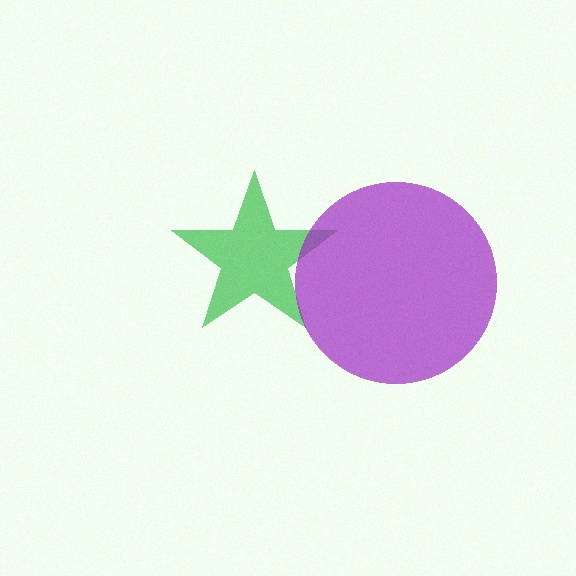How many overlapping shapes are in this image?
There are 2 overlapping shapes in the image.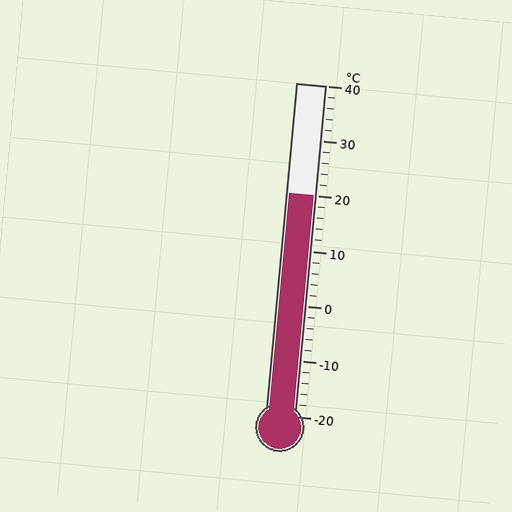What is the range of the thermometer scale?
The thermometer scale ranges from -20°C to 40°C.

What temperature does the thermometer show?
The thermometer shows approximately 20°C.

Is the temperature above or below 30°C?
The temperature is below 30°C.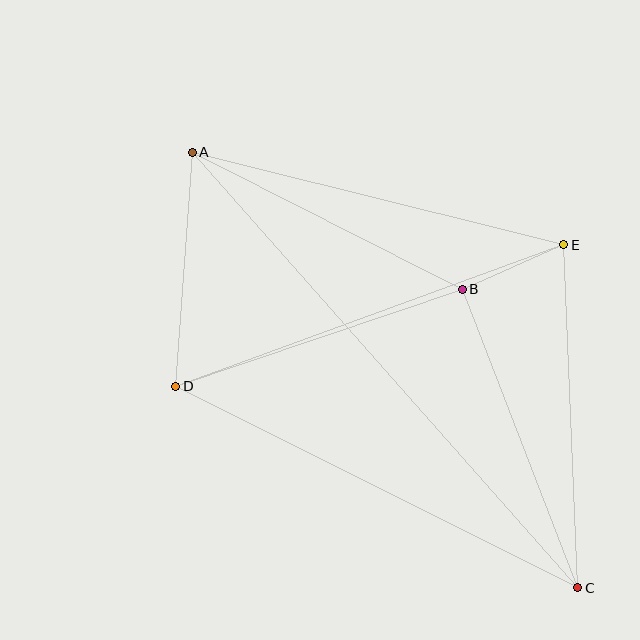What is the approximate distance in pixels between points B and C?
The distance between B and C is approximately 320 pixels.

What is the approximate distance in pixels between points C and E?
The distance between C and E is approximately 343 pixels.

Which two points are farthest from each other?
Points A and C are farthest from each other.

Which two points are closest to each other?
Points B and E are closest to each other.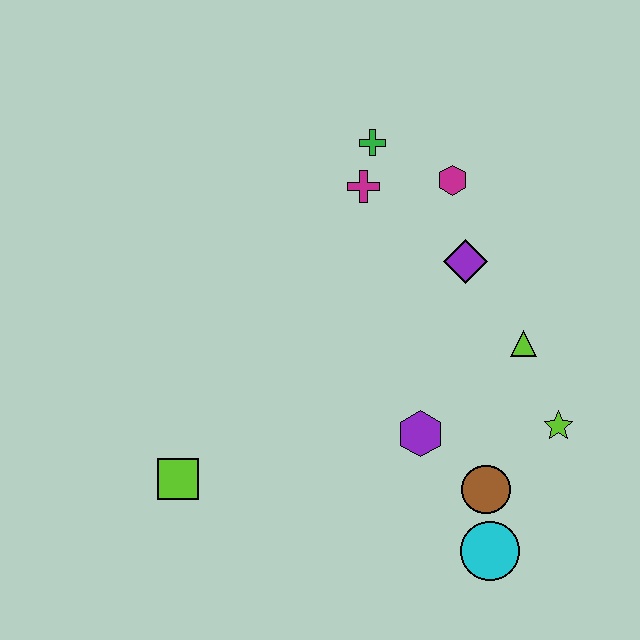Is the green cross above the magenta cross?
Yes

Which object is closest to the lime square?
The purple hexagon is closest to the lime square.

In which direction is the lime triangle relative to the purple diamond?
The lime triangle is below the purple diamond.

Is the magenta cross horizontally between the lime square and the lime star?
Yes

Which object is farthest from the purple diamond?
The lime square is farthest from the purple diamond.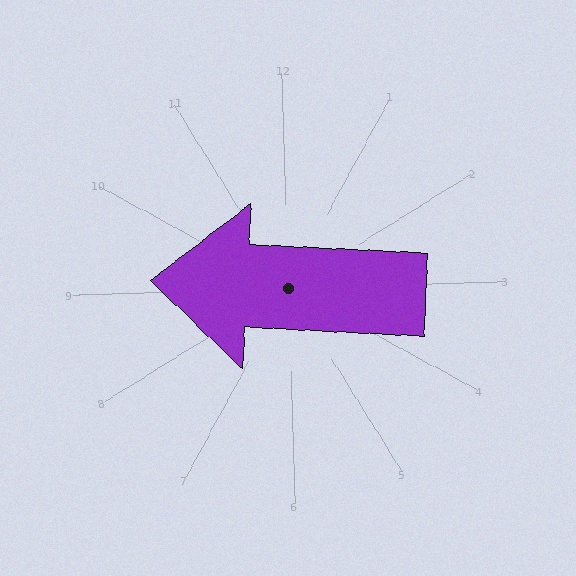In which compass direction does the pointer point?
West.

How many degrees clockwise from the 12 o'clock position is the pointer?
Approximately 275 degrees.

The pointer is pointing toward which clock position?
Roughly 9 o'clock.